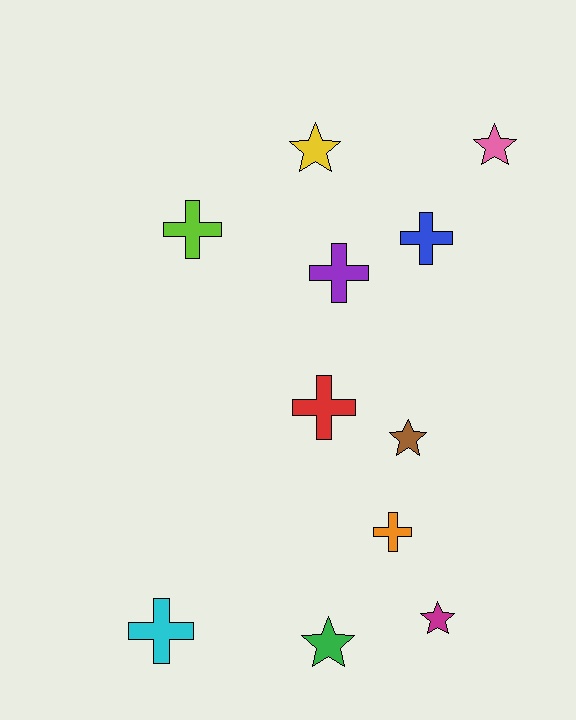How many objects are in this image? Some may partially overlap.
There are 11 objects.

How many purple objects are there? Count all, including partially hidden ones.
There is 1 purple object.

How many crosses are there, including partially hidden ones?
There are 6 crosses.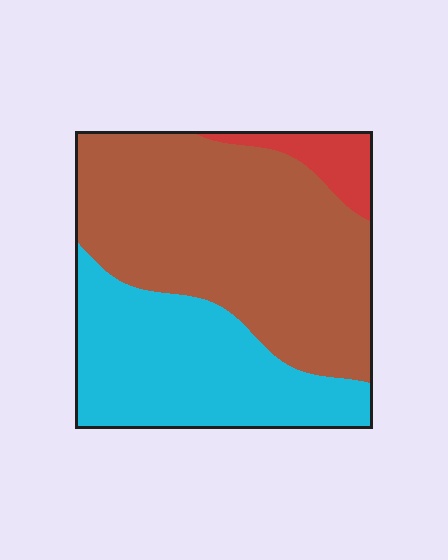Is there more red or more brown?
Brown.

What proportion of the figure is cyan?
Cyan takes up between a quarter and a half of the figure.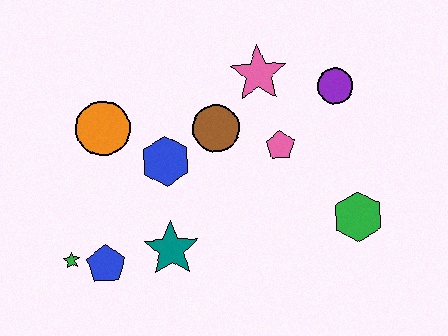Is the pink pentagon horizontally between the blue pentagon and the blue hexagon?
No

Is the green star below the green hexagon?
Yes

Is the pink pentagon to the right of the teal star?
Yes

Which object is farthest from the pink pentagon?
The green star is farthest from the pink pentagon.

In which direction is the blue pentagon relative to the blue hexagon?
The blue pentagon is below the blue hexagon.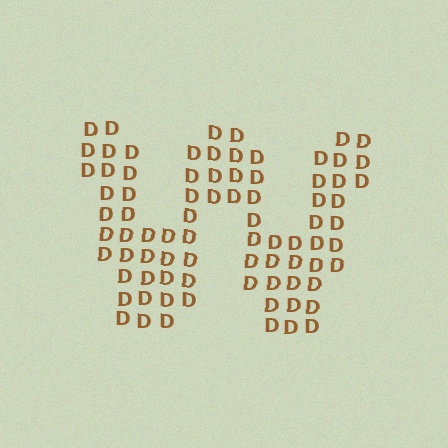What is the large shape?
The large shape is the letter W.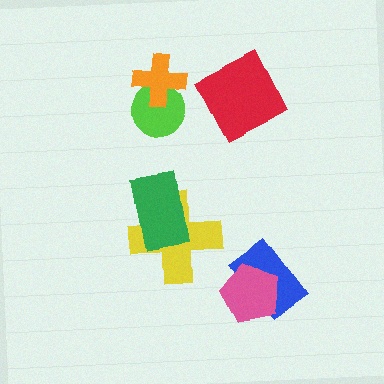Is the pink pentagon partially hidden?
No, no other shape covers it.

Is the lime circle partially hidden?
Yes, it is partially covered by another shape.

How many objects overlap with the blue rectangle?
1 object overlaps with the blue rectangle.